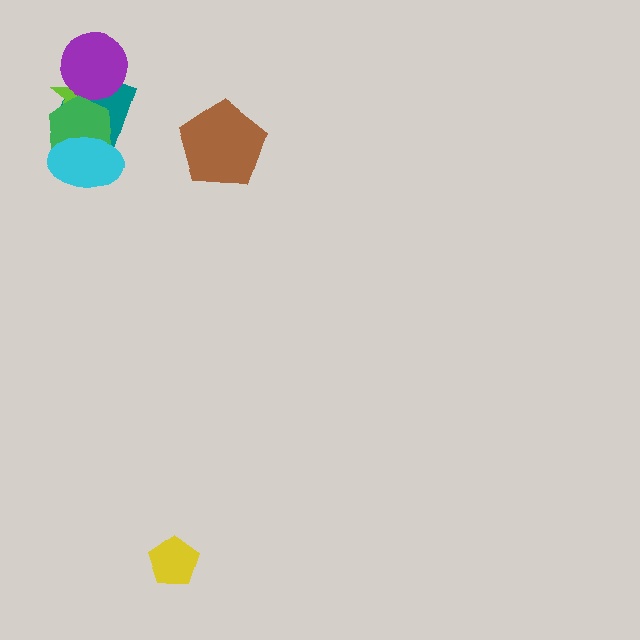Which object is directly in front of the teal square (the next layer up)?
The lime star is directly in front of the teal square.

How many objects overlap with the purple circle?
2 objects overlap with the purple circle.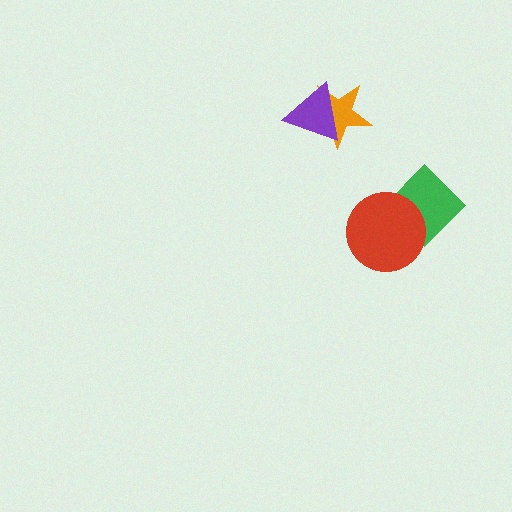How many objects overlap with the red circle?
1 object overlaps with the red circle.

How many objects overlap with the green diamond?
1 object overlaps with the green diamond.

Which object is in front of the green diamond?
The red circle is in front of the green diamond.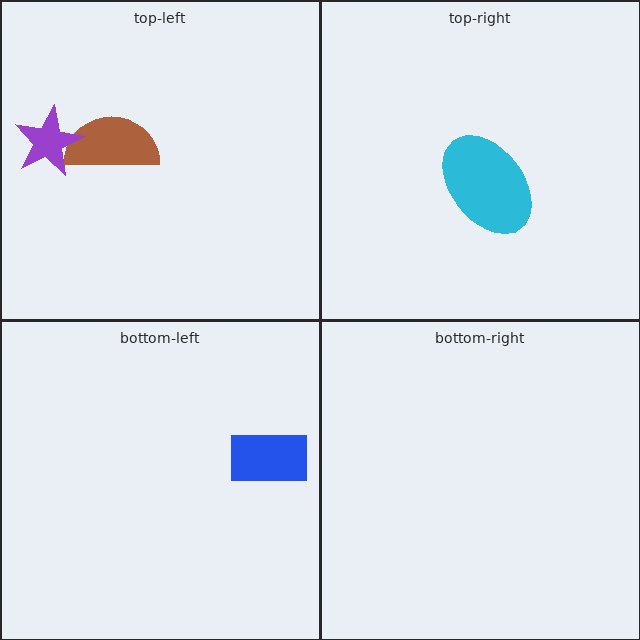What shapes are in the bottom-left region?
The blue rectangle.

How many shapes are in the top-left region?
2.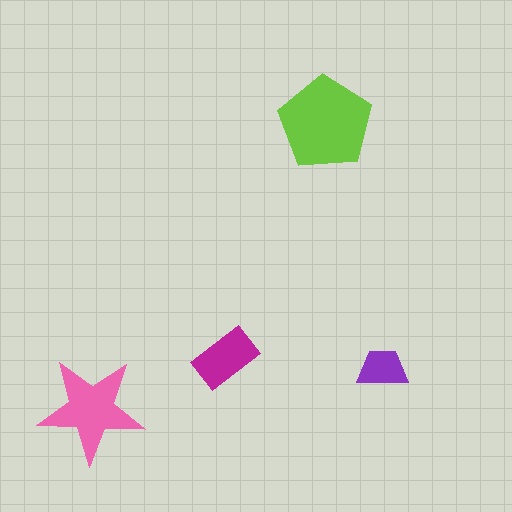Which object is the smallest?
The purple trapezoid.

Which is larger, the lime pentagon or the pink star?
The lime pentagon.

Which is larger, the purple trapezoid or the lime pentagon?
The lime pentagon.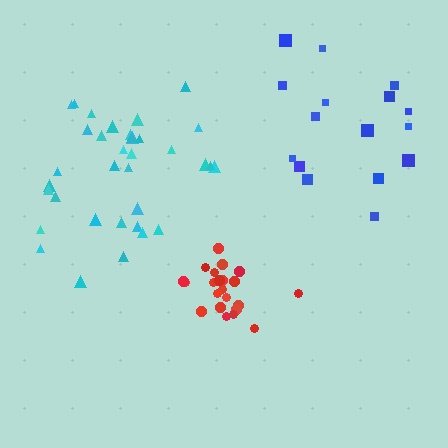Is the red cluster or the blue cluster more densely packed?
Red.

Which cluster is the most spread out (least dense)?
Blue.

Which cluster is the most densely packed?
Red.